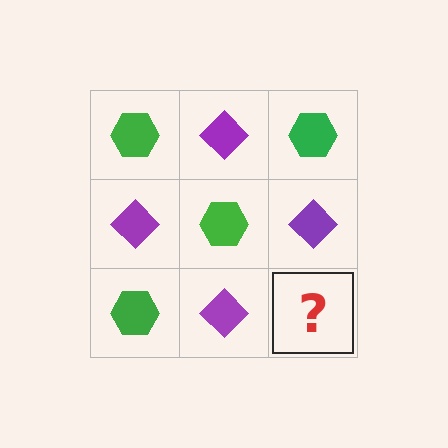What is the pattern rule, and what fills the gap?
The rule is that it alternates green hexagon and purple diamond in a checkerboard pattern. The gap should be filled with a green hexagon.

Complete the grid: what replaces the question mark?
The question mark should be replaced with a green hexagon.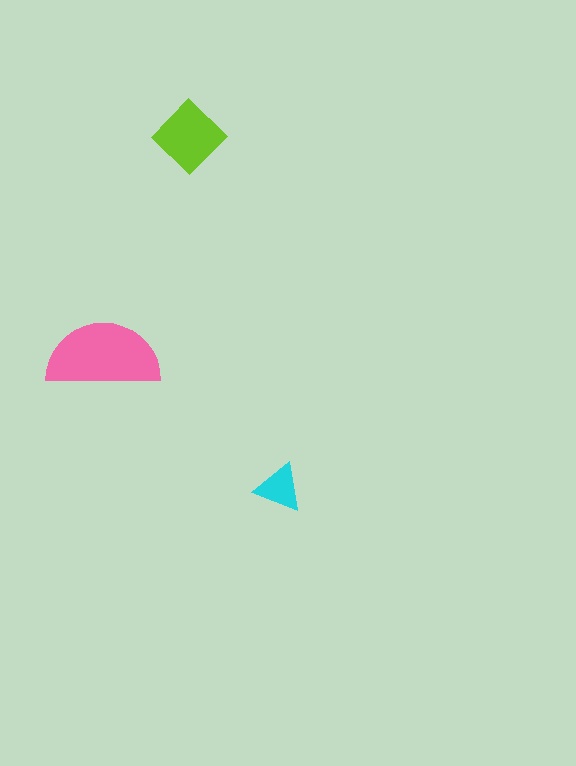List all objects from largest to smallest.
The pink semicircle, the lime diamond, the cyan triangle.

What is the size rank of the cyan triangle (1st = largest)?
3rd.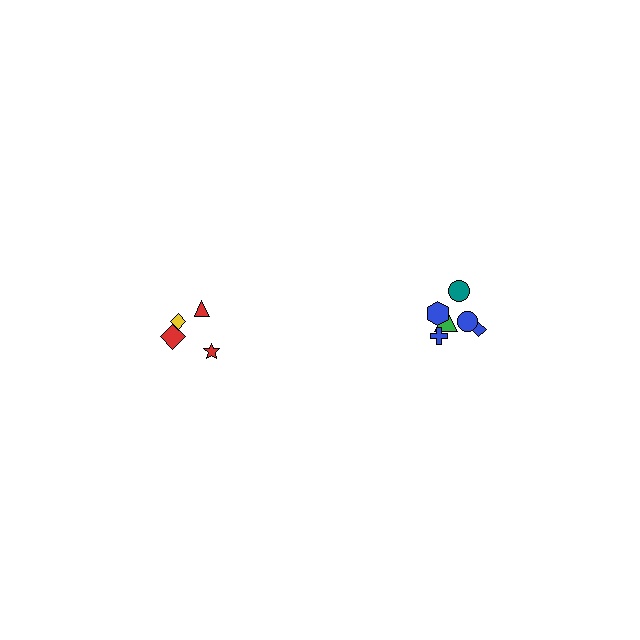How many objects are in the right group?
There are 6 objects.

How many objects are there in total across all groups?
There are 10 objects.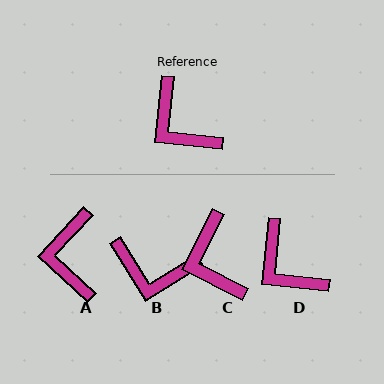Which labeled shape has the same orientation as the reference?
D.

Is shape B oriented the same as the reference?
No, it is off by about 37 degrees.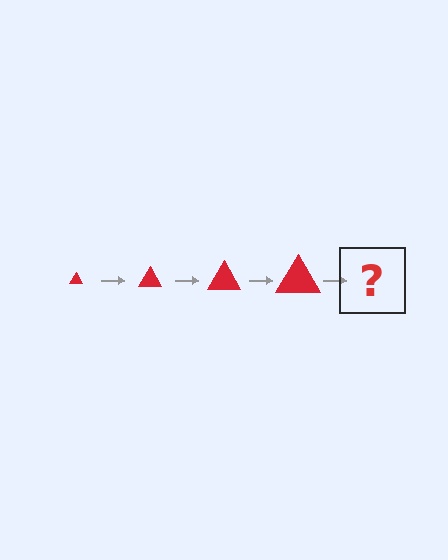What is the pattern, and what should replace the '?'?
The pattern is that the triangle gets progressively larger each step. The '?' should be a red triangle, larger than the previous one.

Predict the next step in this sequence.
The next step is a red triangle, larger than the previous one.